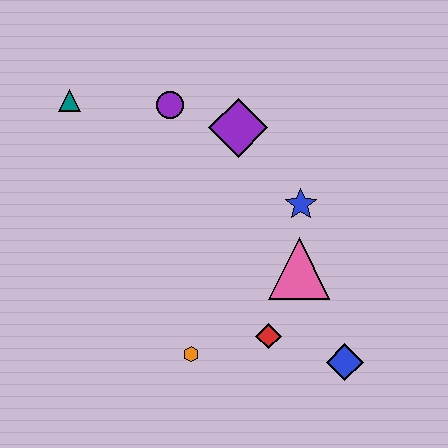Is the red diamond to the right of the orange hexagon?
Yes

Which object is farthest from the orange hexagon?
The teal triangle is farthest from the orange hexagon.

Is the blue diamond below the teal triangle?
Yes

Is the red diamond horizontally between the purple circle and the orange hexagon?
No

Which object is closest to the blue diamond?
The red diamond is closest to the blue diamond.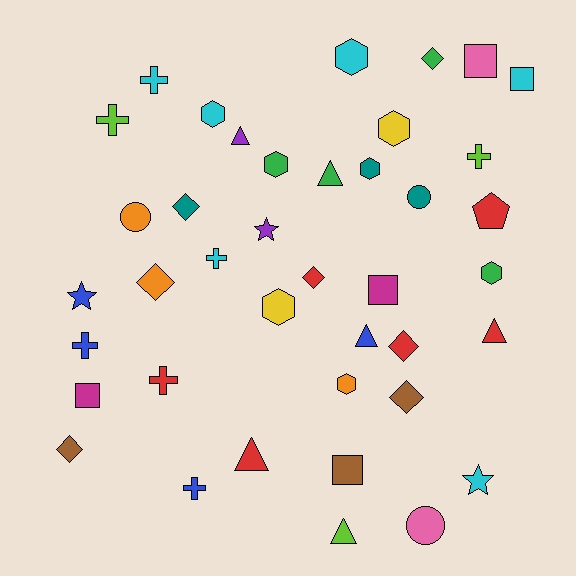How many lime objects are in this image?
There are 3 lime objects.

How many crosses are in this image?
There are 7 crosses.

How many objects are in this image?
There are 40 objects.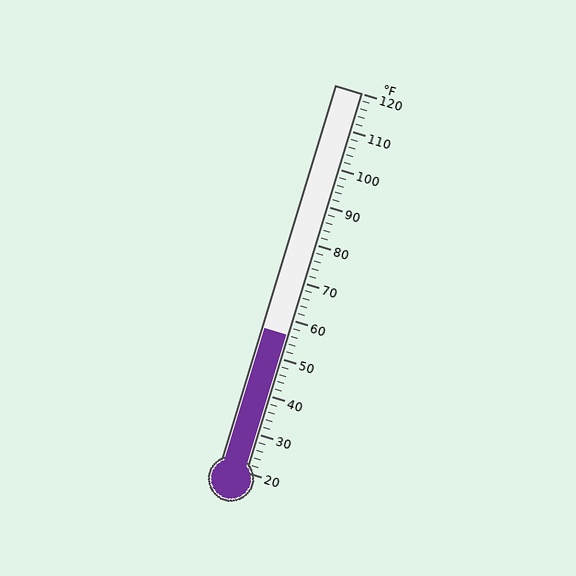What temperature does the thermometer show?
The thermometer shows approximately 56°F.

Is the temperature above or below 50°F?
The temperature is above 50°F.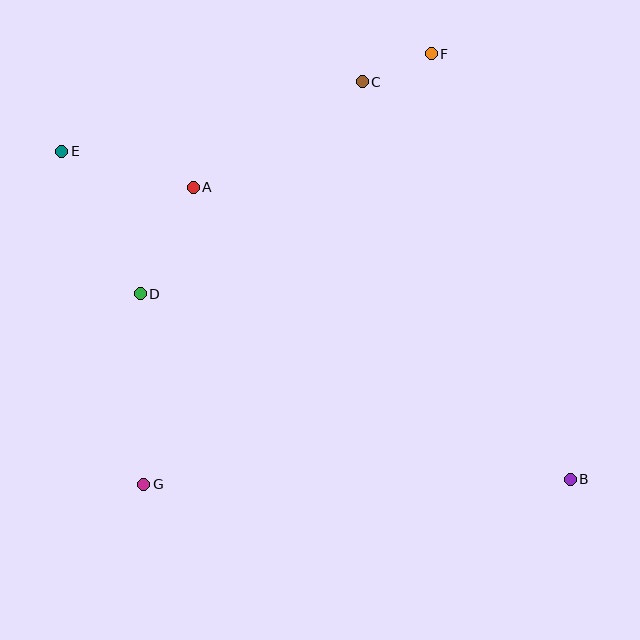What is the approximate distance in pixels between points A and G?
The distance between A and G is approximately 301 pixels.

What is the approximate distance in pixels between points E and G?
The distance between E and G is approximately 343 pixels.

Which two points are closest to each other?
Points C and F are closest to each other.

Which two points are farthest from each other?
Points B and E are farthest from each other.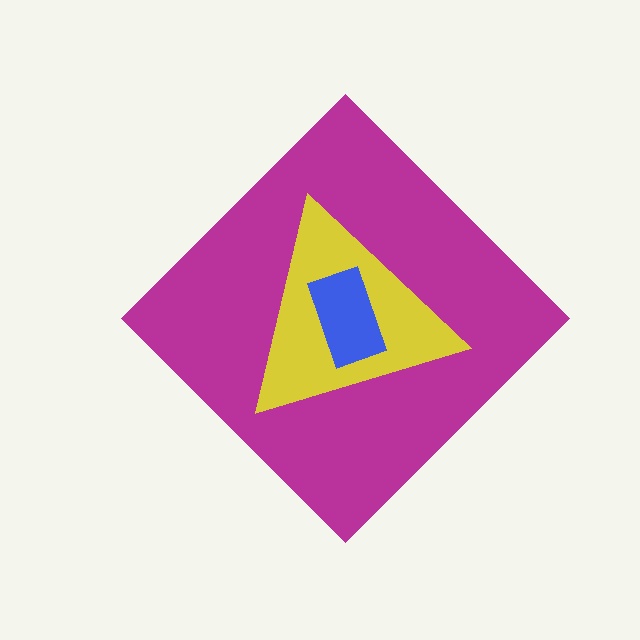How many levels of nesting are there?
3.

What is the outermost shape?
The magenta diamond.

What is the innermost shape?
The blue rectangle.